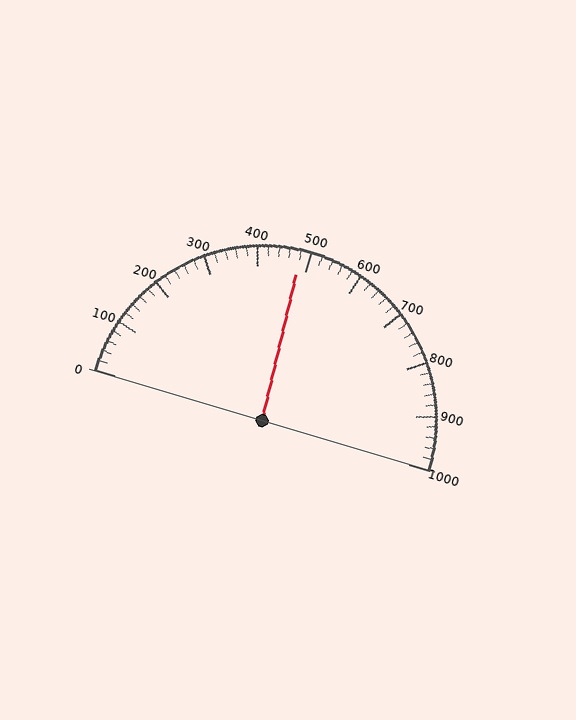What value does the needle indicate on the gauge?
The needle indicates approximately 480.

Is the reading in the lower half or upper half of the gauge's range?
The reading is in the lower half of the range (0 to 1000).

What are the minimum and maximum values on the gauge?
The gauge ranges from 0 to 1000.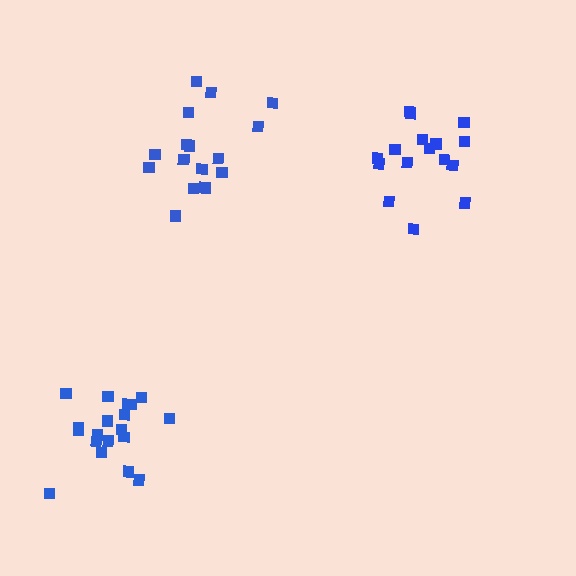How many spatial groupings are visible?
There are 3 spatial groupings.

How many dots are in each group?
Group 1: 16 dots, Group 2: 19 dots, Group 3: 16 dots (51 total).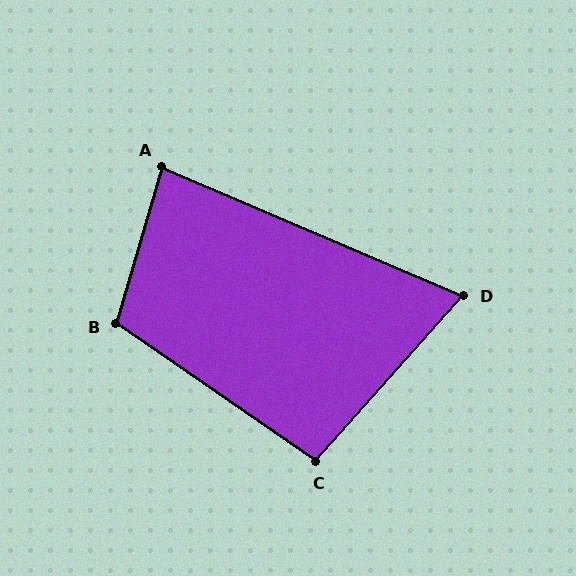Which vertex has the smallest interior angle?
D, at approximately 71 degrees.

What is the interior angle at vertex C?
Approximately 97 degrees (obtuse).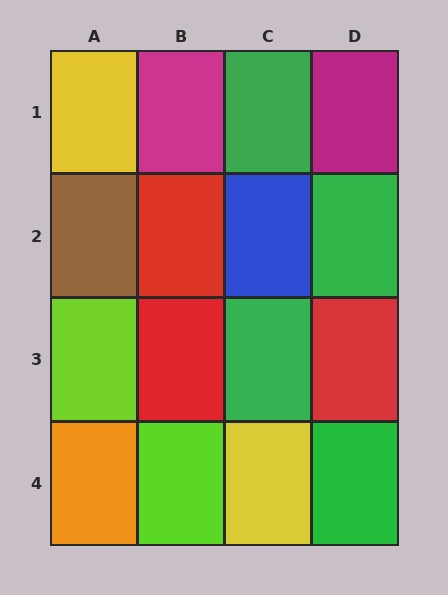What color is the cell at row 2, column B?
Red.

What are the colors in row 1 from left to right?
Yellow, magenta, green, magenta.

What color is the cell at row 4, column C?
Yellow.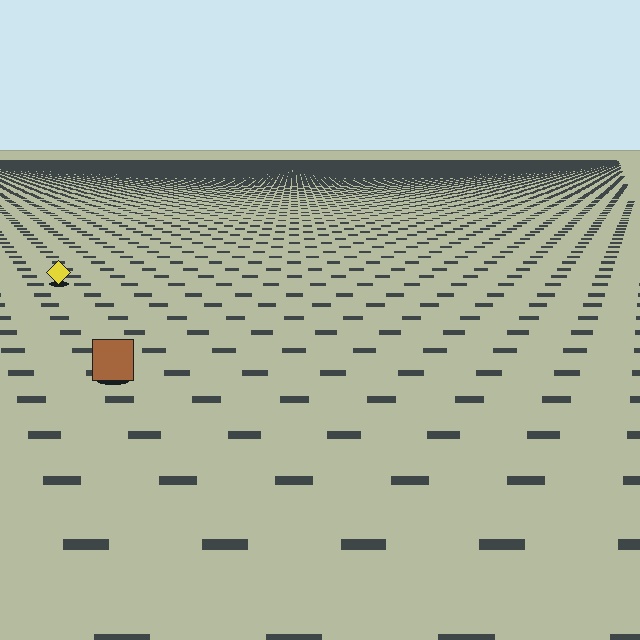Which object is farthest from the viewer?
The yellow diamond is farthest from the viewer. It appears smaller and the ground texture around it is denser.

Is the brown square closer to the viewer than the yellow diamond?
Yes. The brown square is closer — you can tell from the texture gradient: the ground texture is coarser near it.